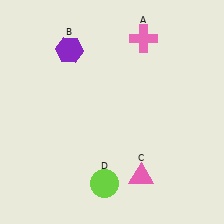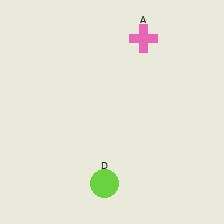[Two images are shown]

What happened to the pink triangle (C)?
The pink triangle (C) was removed in Image 2. It was in the bottom-right area of Image 1.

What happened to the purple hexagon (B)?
The purple hexagon (B) was removed in Image 2. It was in the top-left area of Image 1.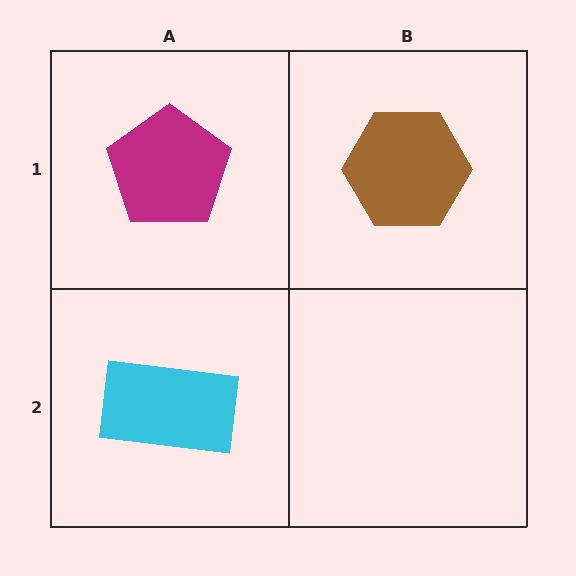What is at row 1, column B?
A brown hexagon.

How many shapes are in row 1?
2 shapes.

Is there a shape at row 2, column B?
No, that cell is empty.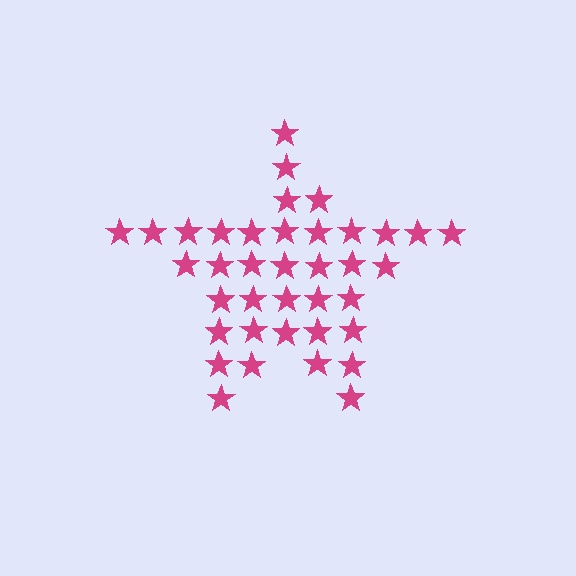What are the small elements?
The small elements are stars.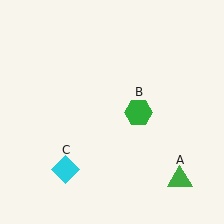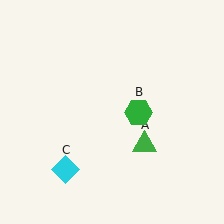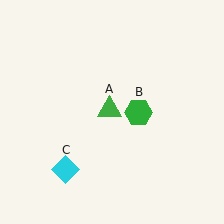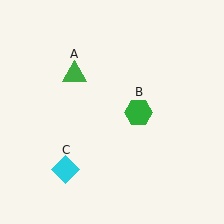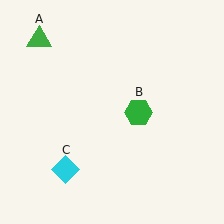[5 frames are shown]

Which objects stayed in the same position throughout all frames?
Green hexagon (object B) and cyan diamond (object C) remained stationary.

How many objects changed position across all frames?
1 object changed position: green triangle (object A).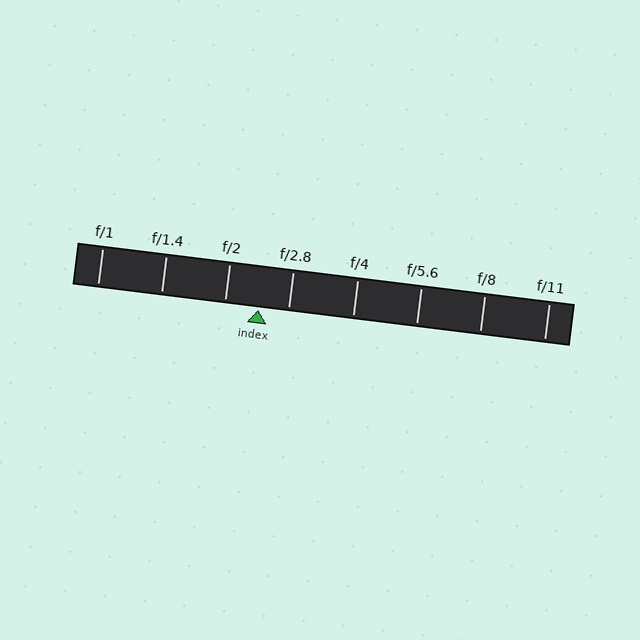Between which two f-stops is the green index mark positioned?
The index mark is between f/2 and f/2.8.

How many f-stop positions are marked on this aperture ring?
There are 8 f-stop positions marked.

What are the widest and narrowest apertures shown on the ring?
The widest aperture shown is f/1 and the narrowest is f/11.